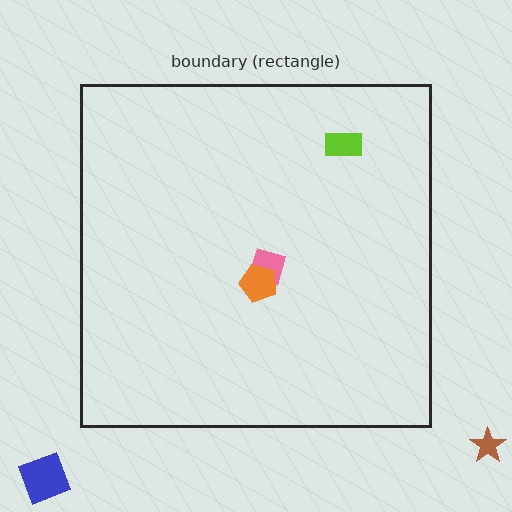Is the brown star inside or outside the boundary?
Outside.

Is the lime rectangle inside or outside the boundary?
Inside.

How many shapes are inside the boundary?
3 inside, 2 outside.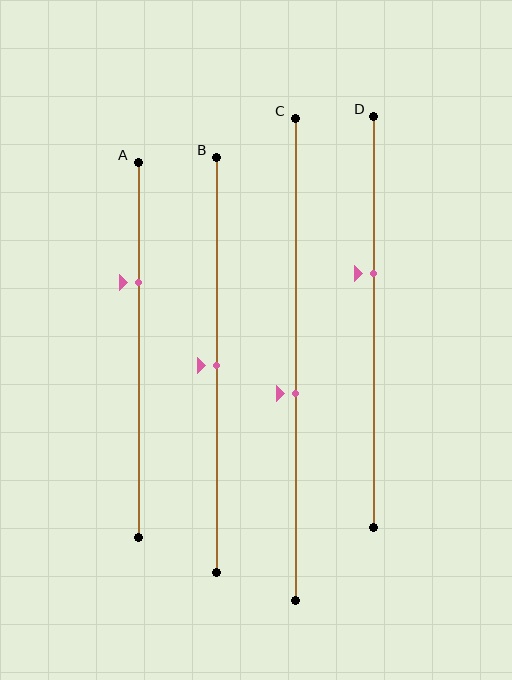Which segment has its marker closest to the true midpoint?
Segment B has its marker closest to the true midpoint.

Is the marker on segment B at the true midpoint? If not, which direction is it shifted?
Yes, the marker on segment B is at the true midpoint.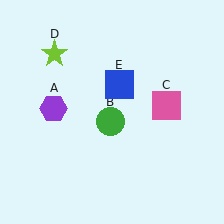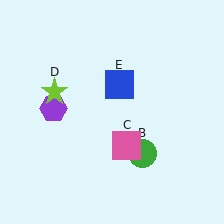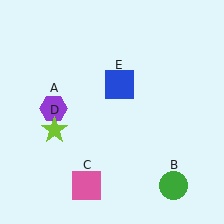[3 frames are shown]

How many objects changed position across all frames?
3 objects changed position: green circle (object B), pink square (object C), lime star (object D).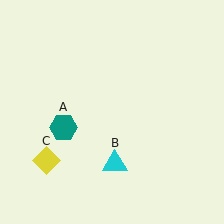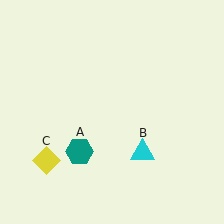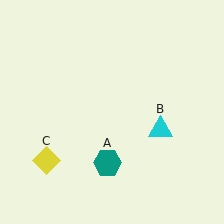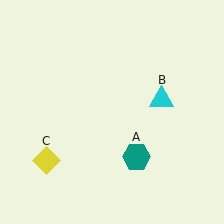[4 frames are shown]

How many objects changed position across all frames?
2 objects changed position: teal hexagon (object A), cyan triangle (object B).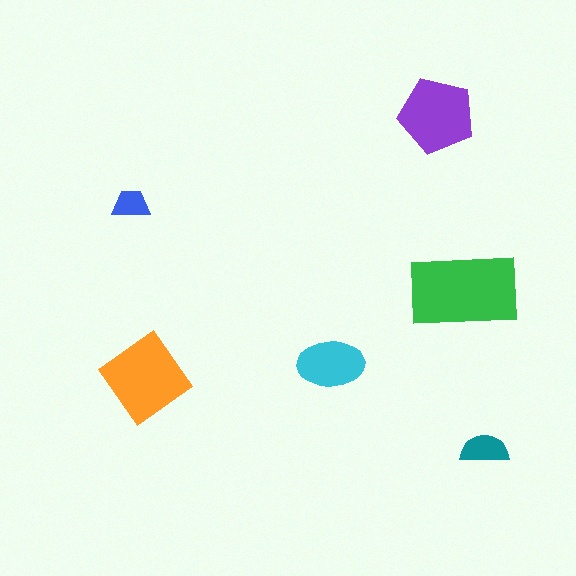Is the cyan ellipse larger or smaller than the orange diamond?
Smaller.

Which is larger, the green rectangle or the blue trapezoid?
The green rectangle.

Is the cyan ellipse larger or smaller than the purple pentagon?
Smaller.